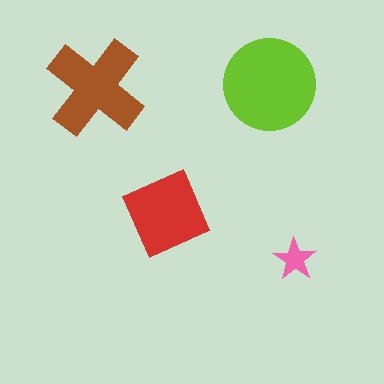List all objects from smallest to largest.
The pink star, the red square, the brown cross, the lime circle.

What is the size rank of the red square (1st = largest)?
3rd.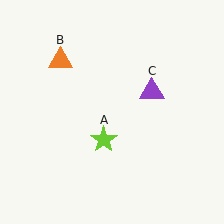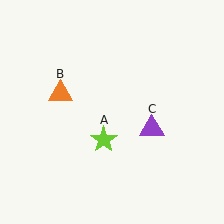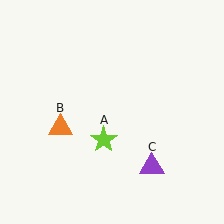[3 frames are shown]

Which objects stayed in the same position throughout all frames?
Lime star (object A) remained stationary.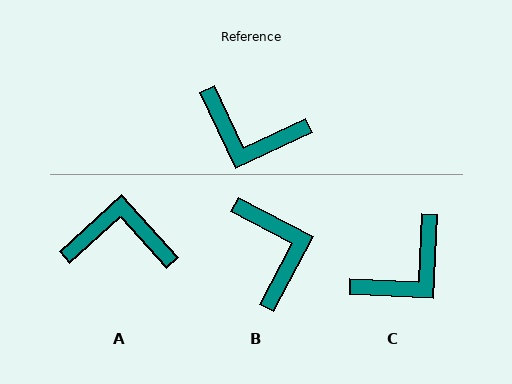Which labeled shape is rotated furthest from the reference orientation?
A, about 163 degrees away.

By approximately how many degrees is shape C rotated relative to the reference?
Approximately 62 degrees counter-clockwise.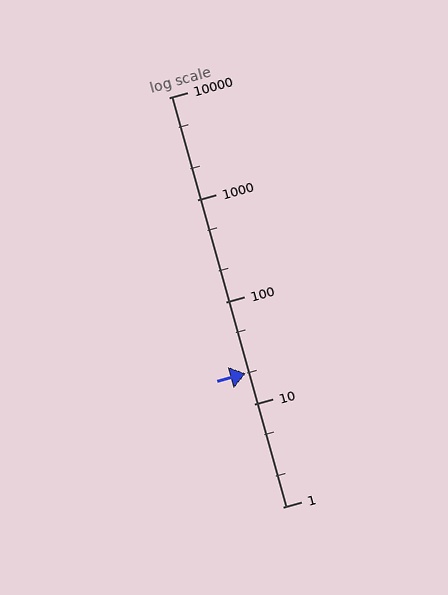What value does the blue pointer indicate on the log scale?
The pointer indicates approximately 20.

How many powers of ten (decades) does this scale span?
The scale spans 4 decades, from 1 to 10000.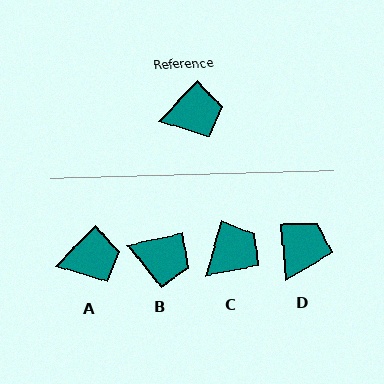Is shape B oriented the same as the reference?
No, it is off by about 34 degrees.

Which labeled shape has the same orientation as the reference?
A.